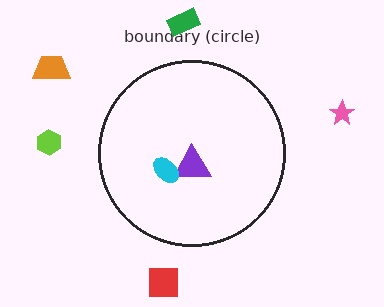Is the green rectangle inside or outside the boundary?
Outside.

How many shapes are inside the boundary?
2 inside, 5 outside.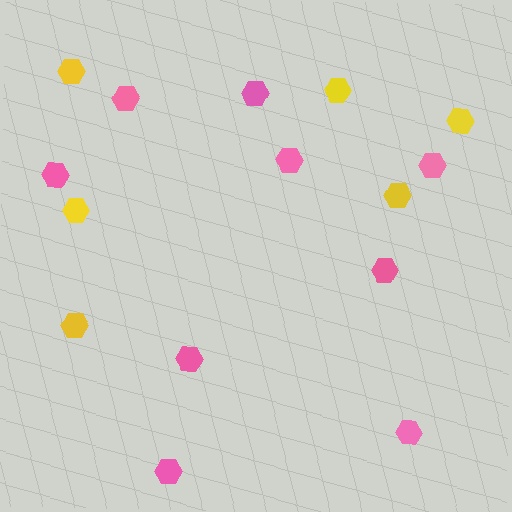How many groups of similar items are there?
There are 2 groups: one group of yellow hexagons (6) and one group of pink hexagons (9).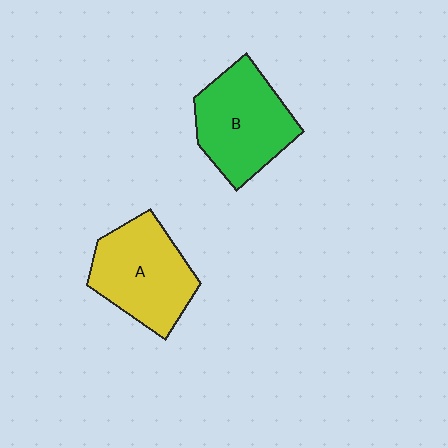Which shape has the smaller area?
Shape A (yellow).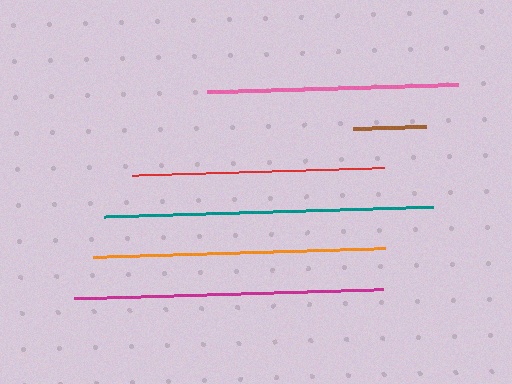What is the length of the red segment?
The red segment is approximately 252 pixels long.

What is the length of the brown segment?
The brown segment is approximately 73 pixels long.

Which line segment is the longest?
The teal line is the longest at approximately 329 pixels.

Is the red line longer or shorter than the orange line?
The orange line is longer than the red line.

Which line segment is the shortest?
The brown line is the shortest at approximately 73 pixels.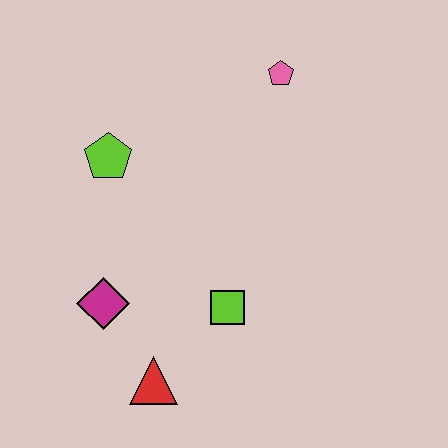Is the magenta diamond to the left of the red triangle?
Yes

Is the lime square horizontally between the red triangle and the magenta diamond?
No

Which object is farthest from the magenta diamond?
The pink pentagon is farthest from the magenta diamond.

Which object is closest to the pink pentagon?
The lime pentagon is closest to the pink pentagon.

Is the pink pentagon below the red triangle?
No